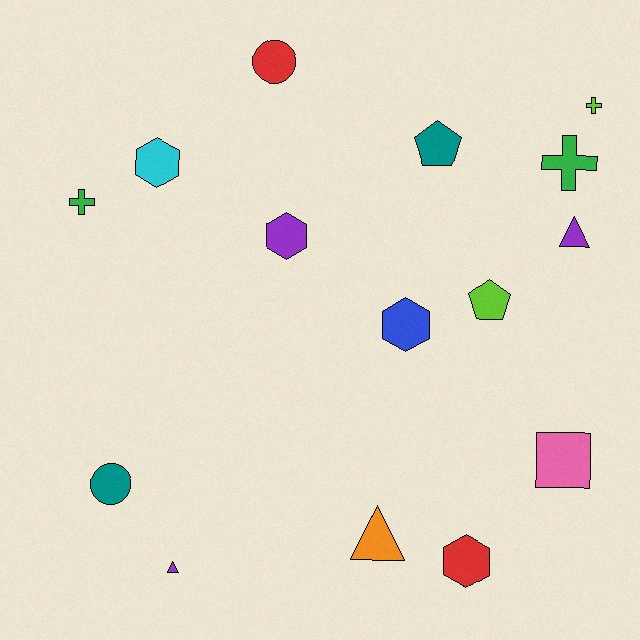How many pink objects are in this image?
There is 1 pink object.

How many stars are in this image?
There are no stars.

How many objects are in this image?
There are 15 objects.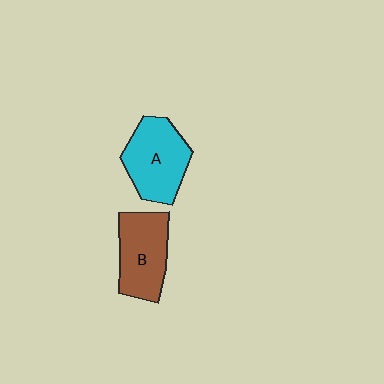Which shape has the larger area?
Shape A (cyan).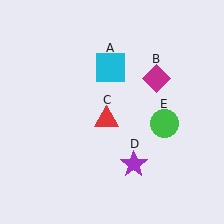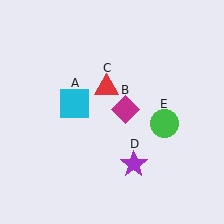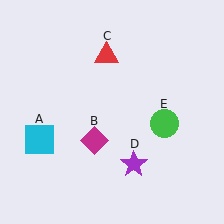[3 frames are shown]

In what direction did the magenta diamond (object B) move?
The magenta diamond (object B) moved down and to the left.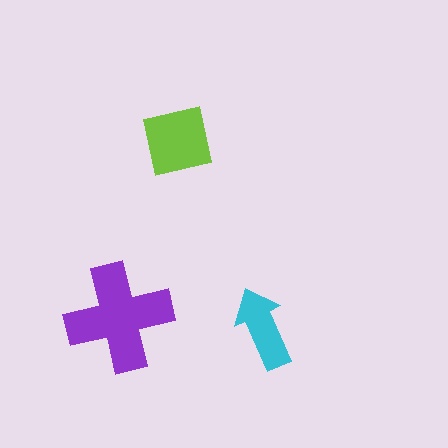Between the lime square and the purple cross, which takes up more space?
The purple cross.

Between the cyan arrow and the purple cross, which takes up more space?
The purple cross.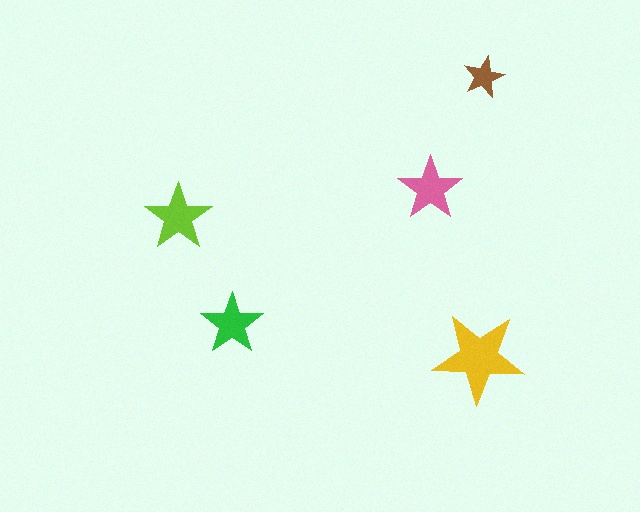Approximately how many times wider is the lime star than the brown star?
About 1.5 times wider.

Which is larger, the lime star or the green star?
The lime one.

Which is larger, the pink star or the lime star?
The lime one.